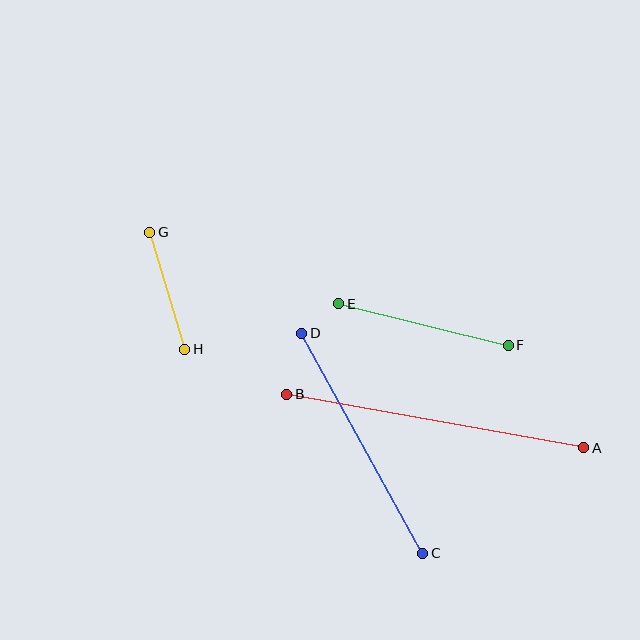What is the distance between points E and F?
The distance is approximately 174 pixels.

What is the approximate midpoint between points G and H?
The midpoint is at approximately (167, 291) pixels.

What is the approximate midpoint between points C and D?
The midpoint is at approximately (362, 443) pixels.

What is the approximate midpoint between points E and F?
The midpoint is at approximately (424, 325) pixels.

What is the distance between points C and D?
The distance is approximately 251 pixels.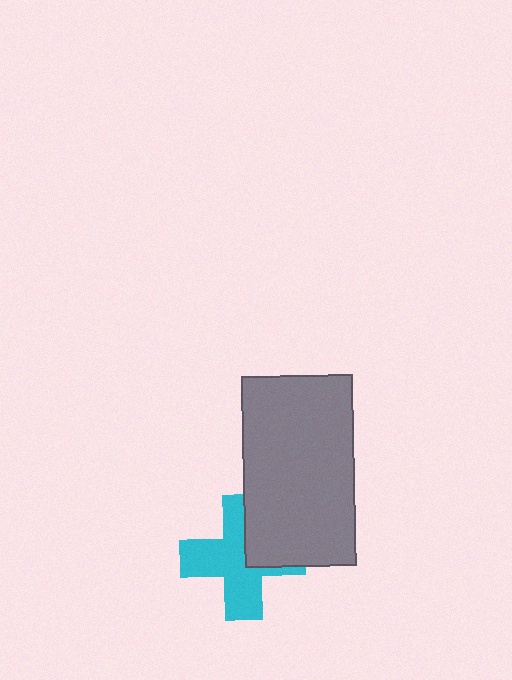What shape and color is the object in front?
The object in front is a gray rectangle.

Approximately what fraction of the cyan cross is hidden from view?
Roughly 33% of the cyan cross is hidden behind the gray rectangle.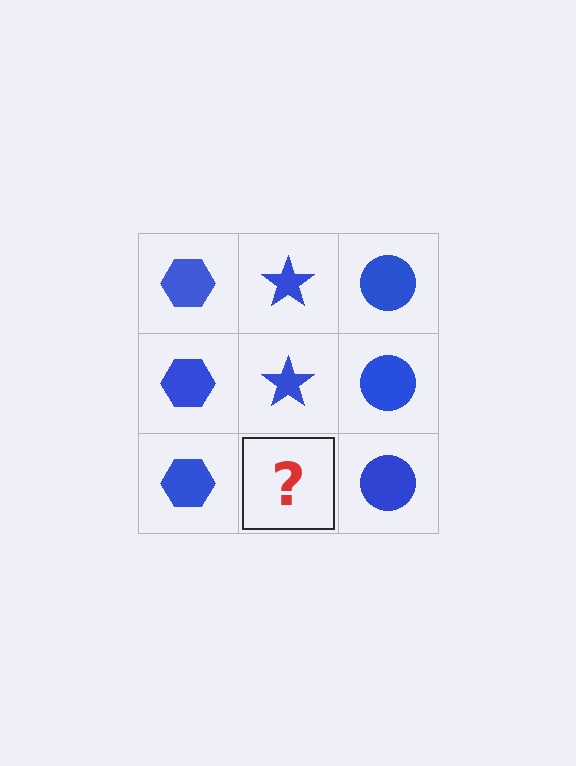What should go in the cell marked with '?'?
The missing cell should contain a blue star.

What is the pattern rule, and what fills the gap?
The rule is that each column has a consistent shape. The gap should be filled with a blue star.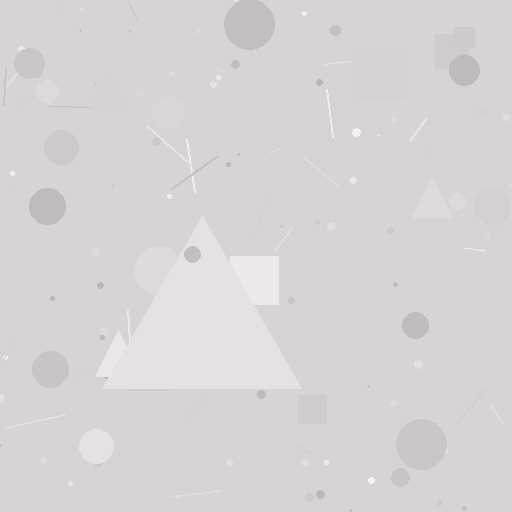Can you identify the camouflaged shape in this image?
The camouflaged shape is a triangle.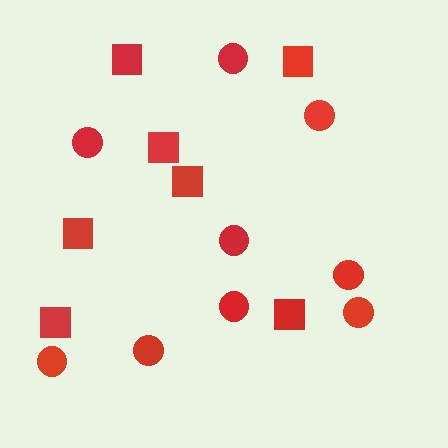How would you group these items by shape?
There are 2 groups: one group of squares (7) and one group of circles (9).